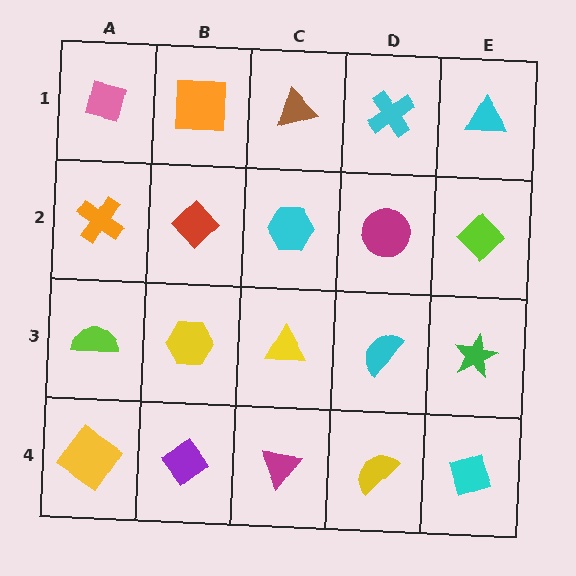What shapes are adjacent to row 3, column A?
An orange cross (row 2, column A), a yellow diamond (row 4, column A), a yellow hexagon (row 3, column B).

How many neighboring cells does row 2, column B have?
4.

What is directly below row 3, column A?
A yellow diamond.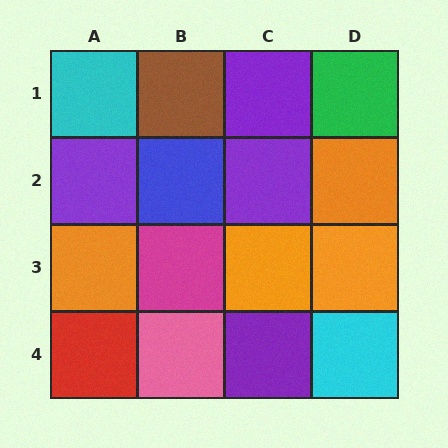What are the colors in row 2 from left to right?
Purple, blue, purple, orange.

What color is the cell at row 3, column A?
Orange.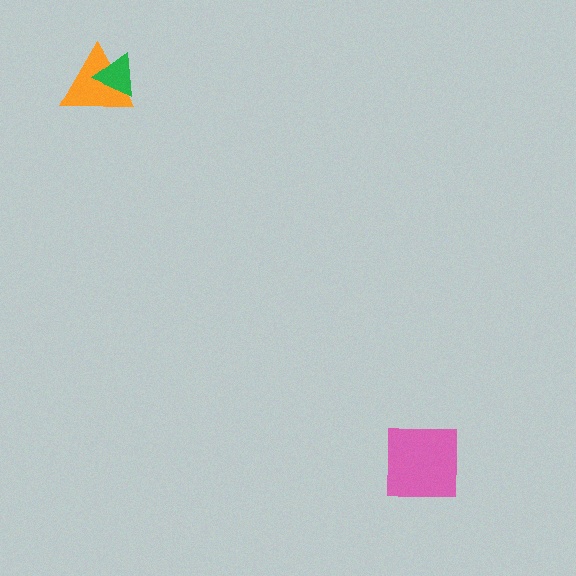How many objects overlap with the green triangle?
1 object overlaps with the green triangle.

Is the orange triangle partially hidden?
Yes, it is partially covered by another shape.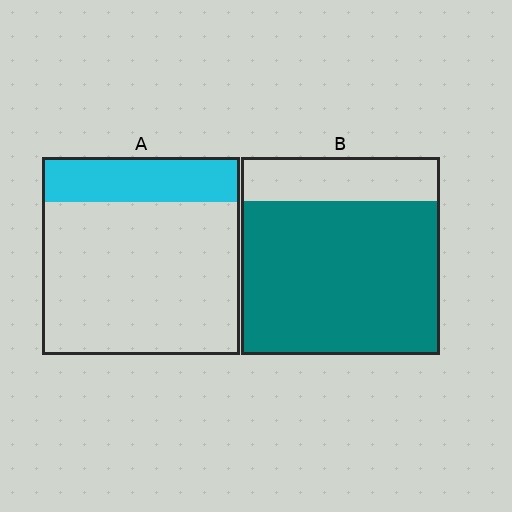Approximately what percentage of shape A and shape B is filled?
A is approximately 25% and B is approximately 80%.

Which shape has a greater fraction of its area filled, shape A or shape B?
Shape B.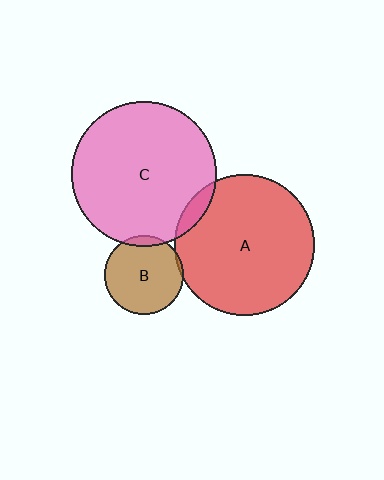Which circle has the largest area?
Circle C (pink).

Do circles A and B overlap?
Yes.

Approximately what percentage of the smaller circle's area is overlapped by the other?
Approximately 5%.